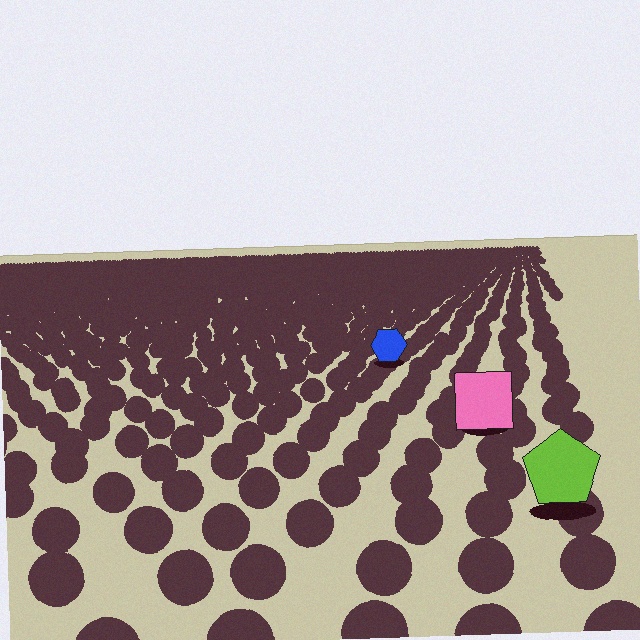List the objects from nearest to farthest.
From nearest to farthest: the lime pentagon, the pink square, the blue hexagon.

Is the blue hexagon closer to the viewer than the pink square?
No. The pink square is closer — you can tell from the texture gradient: the ground texture is coarser near it.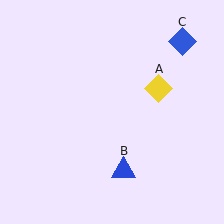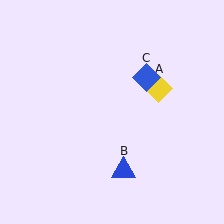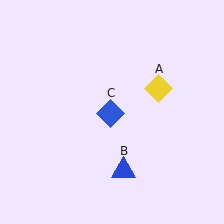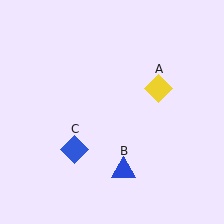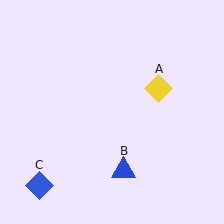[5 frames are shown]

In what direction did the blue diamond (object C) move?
The blue diamond (object C) moved down and to the left.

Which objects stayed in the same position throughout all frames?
Yellow diamond (object A) and blue triangle (object B) remained stationary.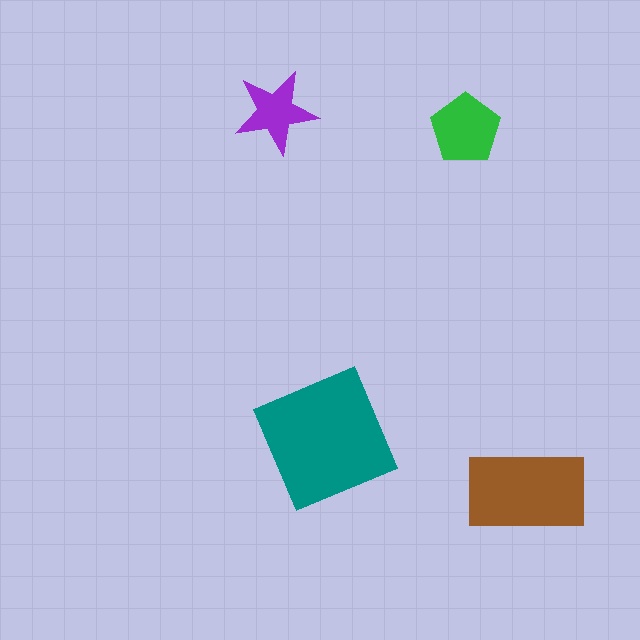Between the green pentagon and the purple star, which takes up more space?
The green pentagon.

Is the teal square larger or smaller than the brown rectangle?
Larger.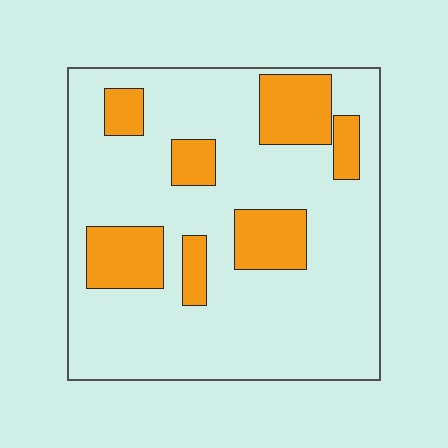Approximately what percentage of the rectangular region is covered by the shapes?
Approximately 20%.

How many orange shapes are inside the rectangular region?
7.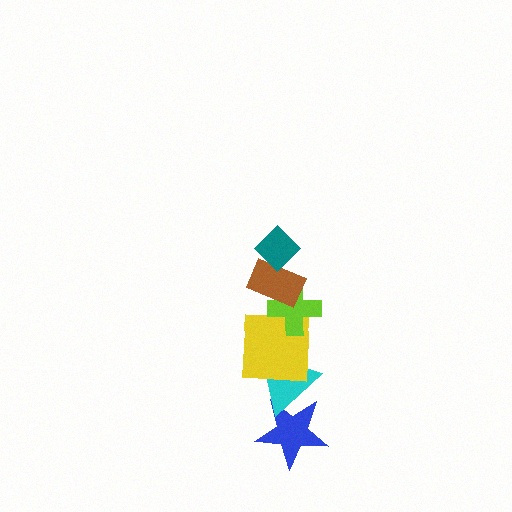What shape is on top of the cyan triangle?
The yellow square is on top of the cyan triangle.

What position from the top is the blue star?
The blue star is 6th from the top.